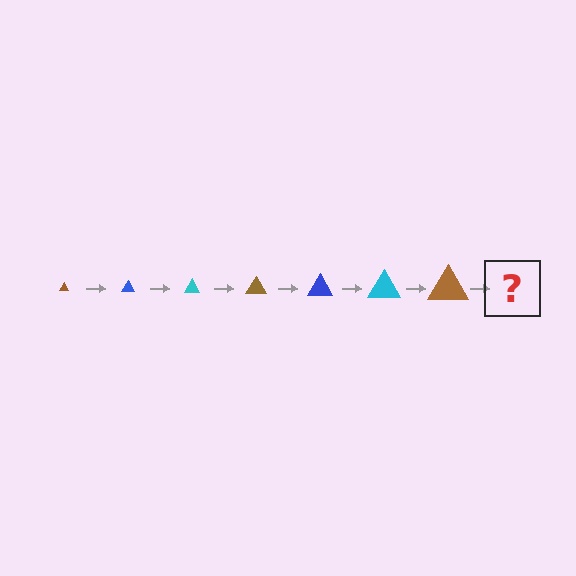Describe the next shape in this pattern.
It should be a blue triangle, larger than the previous one.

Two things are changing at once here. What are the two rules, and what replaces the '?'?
The two rules are that the triangle grows larger each step and the color cycles through brown, blue, and cyan. The '?' should be a blue triangle, larger than the previous one.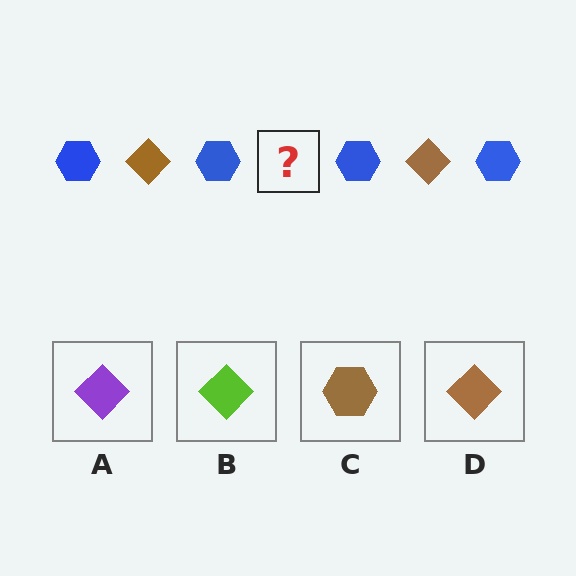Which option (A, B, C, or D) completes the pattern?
D.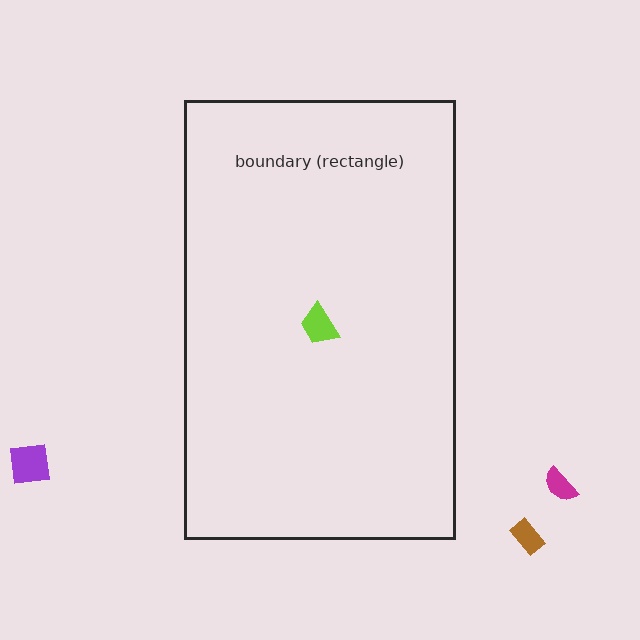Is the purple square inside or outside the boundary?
Outside.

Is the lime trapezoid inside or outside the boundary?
Inside.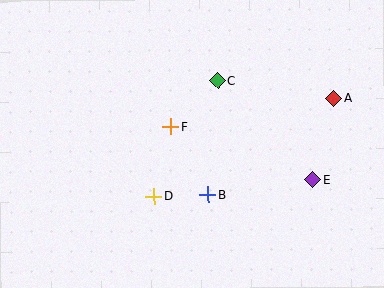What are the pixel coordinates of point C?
Point C is at (218, 81).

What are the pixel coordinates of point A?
Point A is at (333, 98).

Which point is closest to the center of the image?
Point F at (171, 127) is closest to the center.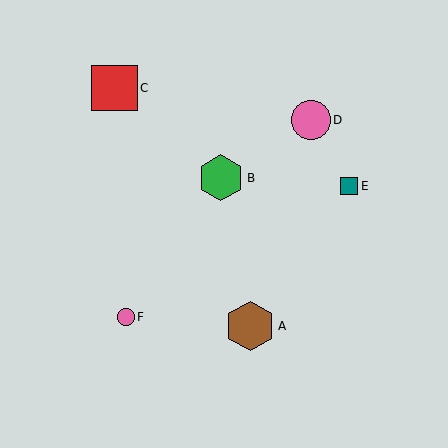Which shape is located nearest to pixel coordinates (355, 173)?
The teal square (labeled E) at (349, 186) is nearest to that location.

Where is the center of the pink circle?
The center of the pink circle is at (126, 317).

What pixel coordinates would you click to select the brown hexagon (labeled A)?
Click at (250, 326) to select the brown hexagon A.